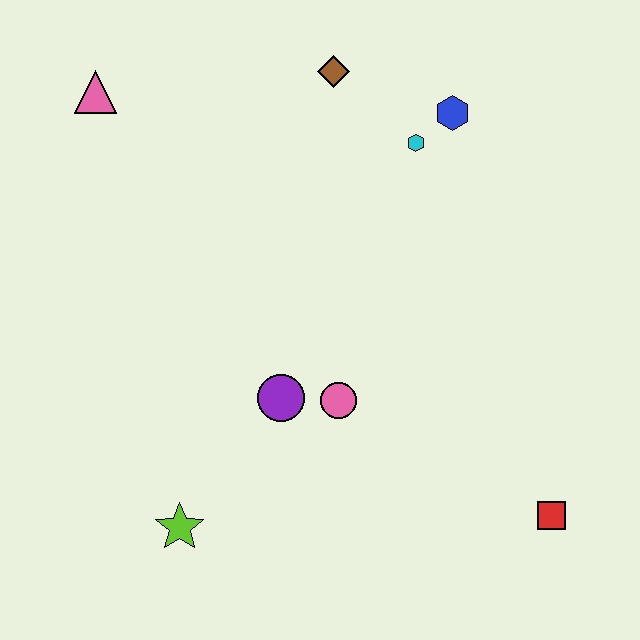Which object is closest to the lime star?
The purple circle is closest to the lime star.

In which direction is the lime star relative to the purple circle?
The lime star is below the purple circle.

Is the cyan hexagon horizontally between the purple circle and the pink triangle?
No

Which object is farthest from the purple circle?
The pink triangle is farthest from the purple circle.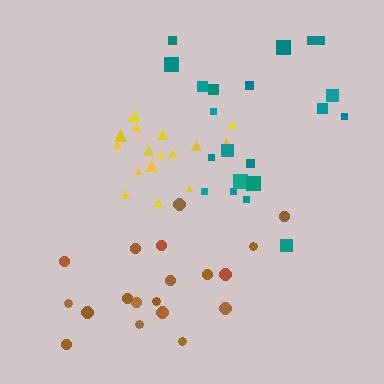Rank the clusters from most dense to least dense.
yellow, brown, teal.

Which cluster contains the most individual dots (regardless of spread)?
Teal (21).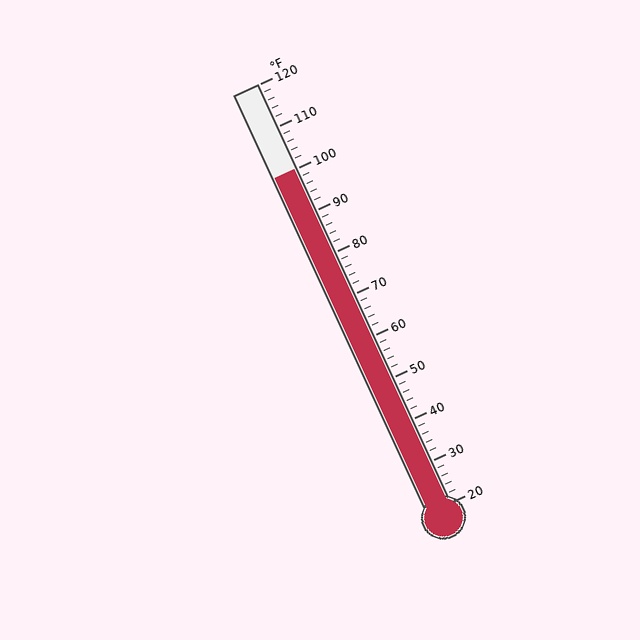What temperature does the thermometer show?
The thermometer shows approximately 100°F.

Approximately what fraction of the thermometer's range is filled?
The thermometer is filled to approximately 80% of its range.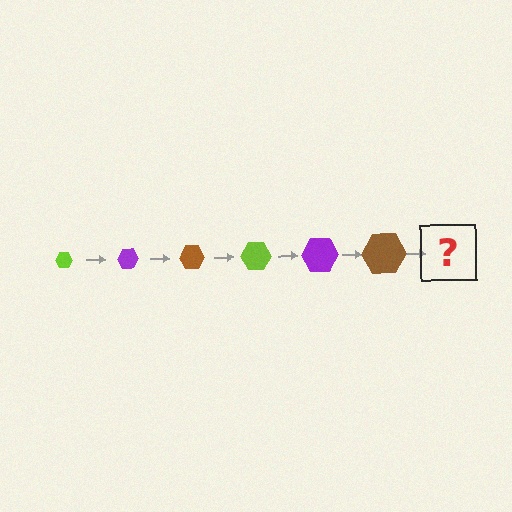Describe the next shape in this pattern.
It should be a lime hexagon, larger than the previous one.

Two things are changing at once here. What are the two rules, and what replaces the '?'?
The two rules are that the hexagon grows larger each step and the color cycles through lime, purple, and brown. The '?' should be a lime hexagon, larger than the previous one.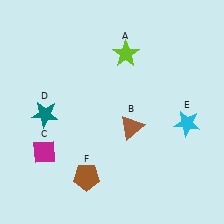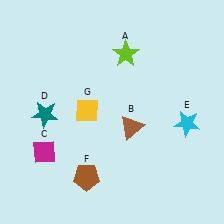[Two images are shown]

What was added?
A yellow diamond (G) was added in Image 2.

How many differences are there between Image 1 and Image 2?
There is 1 difference between the two images.